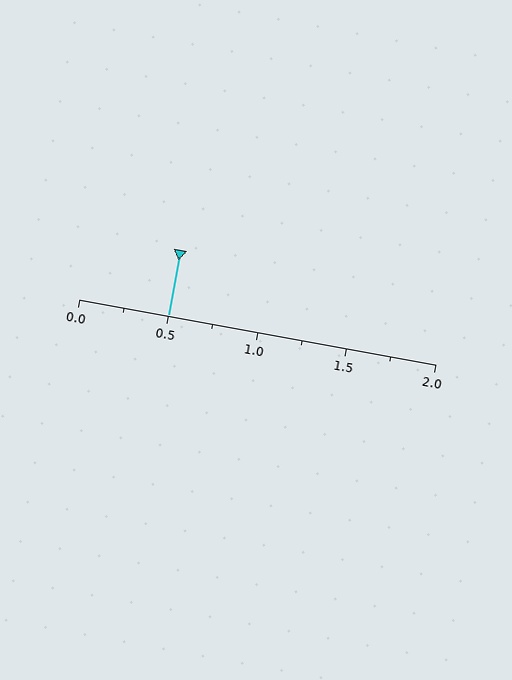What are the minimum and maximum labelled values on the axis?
The axis runs from 0.0 to 2.0.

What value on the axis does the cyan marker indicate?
The marker indicates approximately 0.5.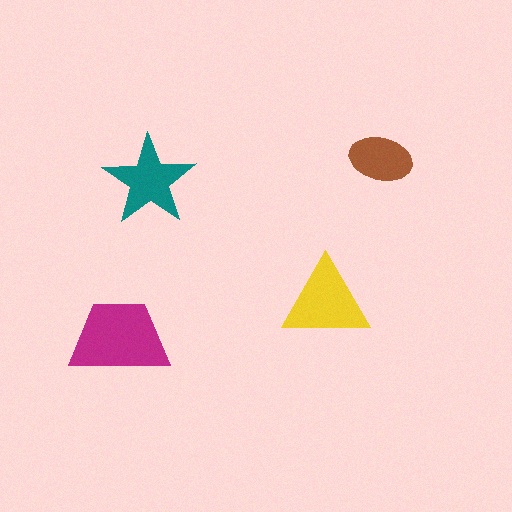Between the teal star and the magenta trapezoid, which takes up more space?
The magenta trapezoid.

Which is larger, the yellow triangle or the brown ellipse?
The yellow triangle.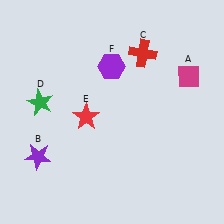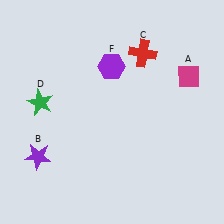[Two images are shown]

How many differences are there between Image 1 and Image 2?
There is 1 difference between the two images.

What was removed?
The red star (E) was removed in Image 2.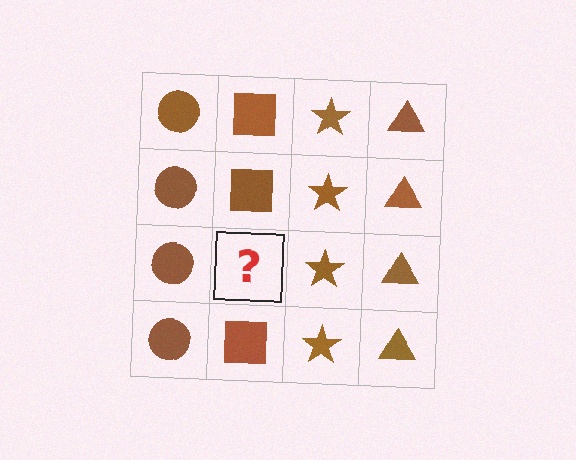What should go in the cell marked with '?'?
The missing cell should contain a brown square.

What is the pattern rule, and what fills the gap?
The rule is that each column has a consistent shape. The gap should be filled with a brown square.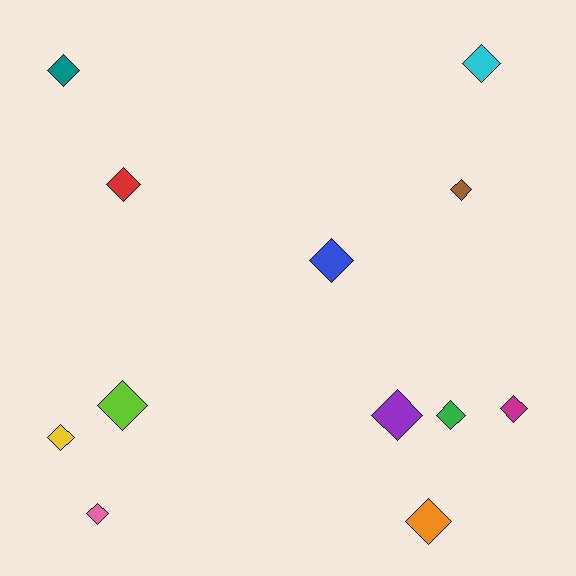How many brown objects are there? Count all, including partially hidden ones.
There is 1 brown object.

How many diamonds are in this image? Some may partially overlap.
There are 12 diamonds.